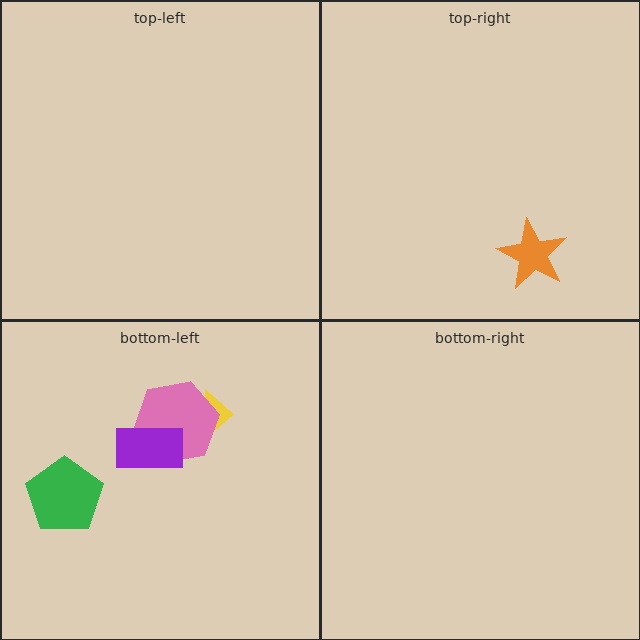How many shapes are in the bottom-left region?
4.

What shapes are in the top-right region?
The orange star.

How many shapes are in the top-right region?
1.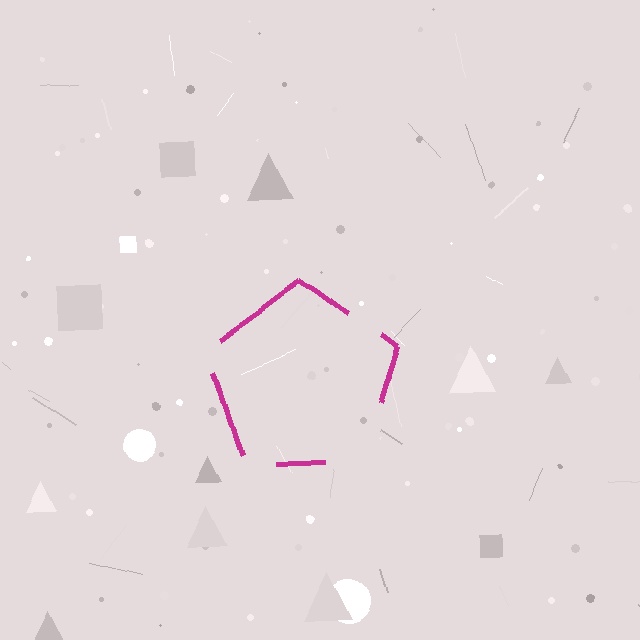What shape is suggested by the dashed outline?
The dashed outline suggests a pentagon.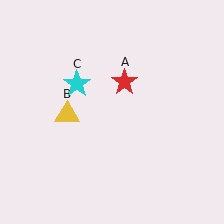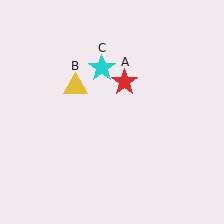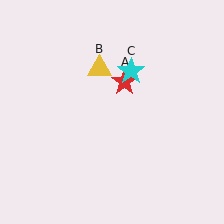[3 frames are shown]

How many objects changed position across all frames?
2 objects changed position: yellow triangle (object B), cyan star (object C).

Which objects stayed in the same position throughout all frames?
Red star (object A) remained stationary.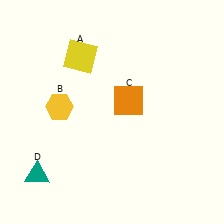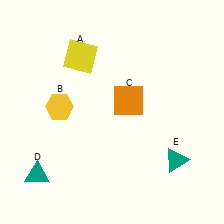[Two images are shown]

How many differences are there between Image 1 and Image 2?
There is 1 difference between the two images.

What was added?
A teal triangle (E) was added in Image 2.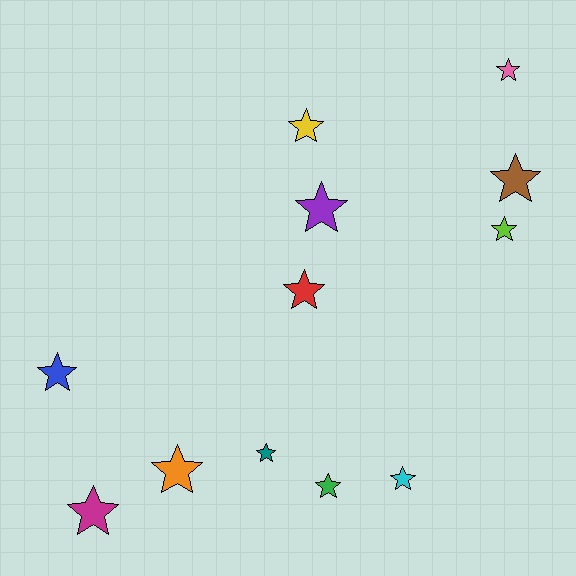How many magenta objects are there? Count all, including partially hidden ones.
There is 1 magenta object.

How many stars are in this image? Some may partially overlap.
There are 12 stars.